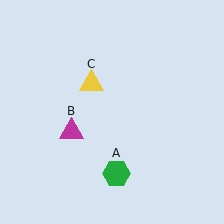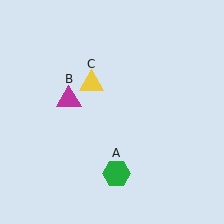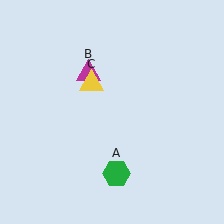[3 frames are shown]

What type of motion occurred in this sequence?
The magenta triangle (object B) rotated clockwise around the center of the scene.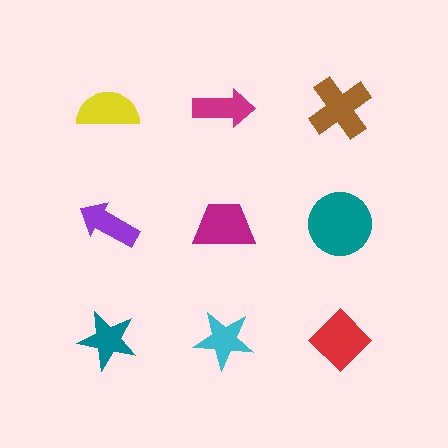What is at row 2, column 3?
A teal circle.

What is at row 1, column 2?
A magenta arrow.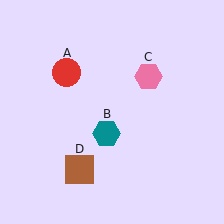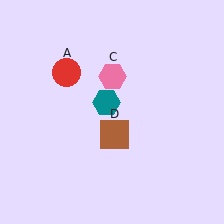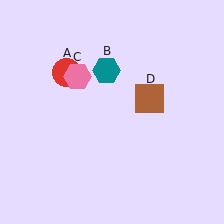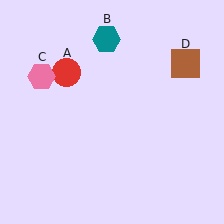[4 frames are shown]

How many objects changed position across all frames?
3 objects changed position: teal hexagon (object B), pink hexagon (object C), brown square (object D).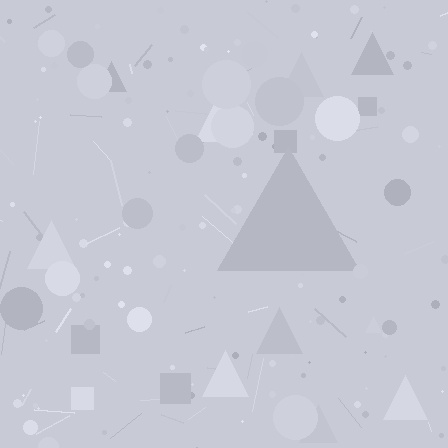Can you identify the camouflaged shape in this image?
The camouflaged shape is a triangle.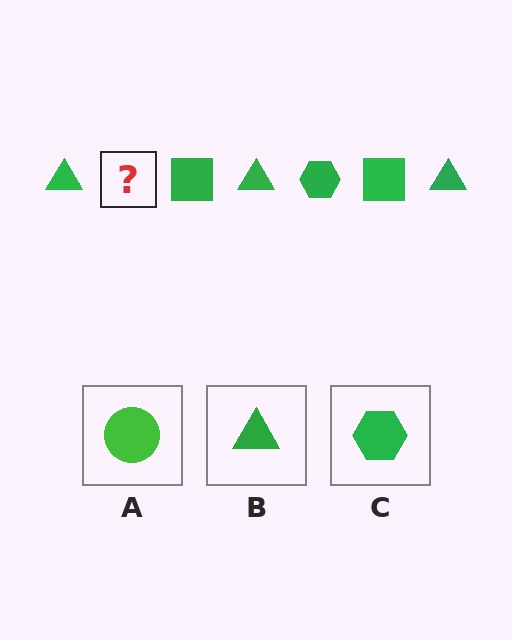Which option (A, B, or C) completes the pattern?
C.